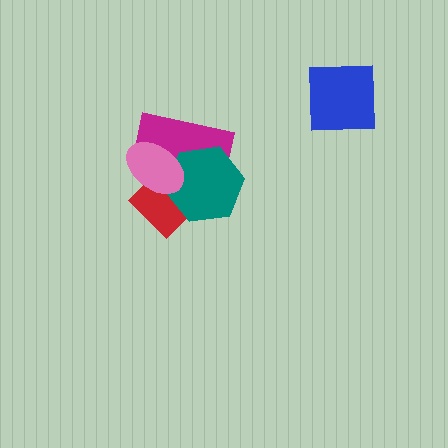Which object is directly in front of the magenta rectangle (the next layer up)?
The teal hexagon is directly in front of the magenta rectangle.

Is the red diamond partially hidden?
Yes, it is partially covered by another shape.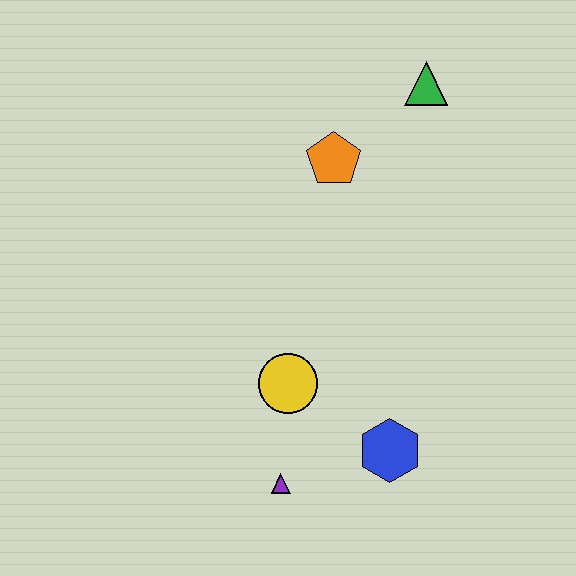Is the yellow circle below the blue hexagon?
No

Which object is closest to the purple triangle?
The yellow circle is closest to the purple triangle.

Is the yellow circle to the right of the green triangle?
No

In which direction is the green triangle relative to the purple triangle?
The green triangle is above the purple triangle.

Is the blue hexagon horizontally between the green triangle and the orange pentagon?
Yes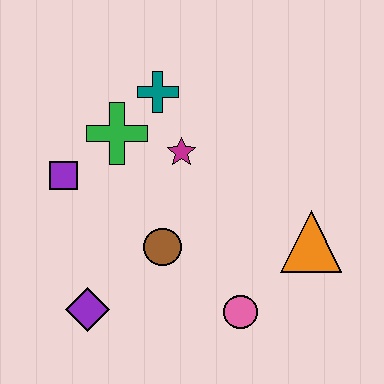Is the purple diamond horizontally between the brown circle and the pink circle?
No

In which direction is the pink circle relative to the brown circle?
The pink circle is to the right of the brown circle.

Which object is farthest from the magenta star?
The purple diamond is farthest from the magenta star.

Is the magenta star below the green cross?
Yes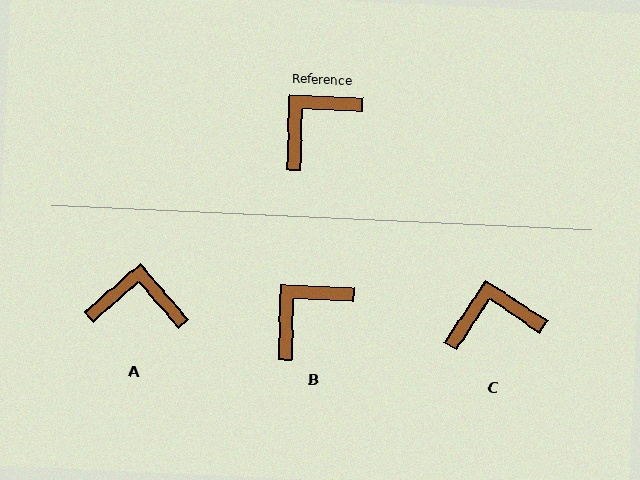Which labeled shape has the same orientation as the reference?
B.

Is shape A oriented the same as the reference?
No, it is off by about 48 degrees.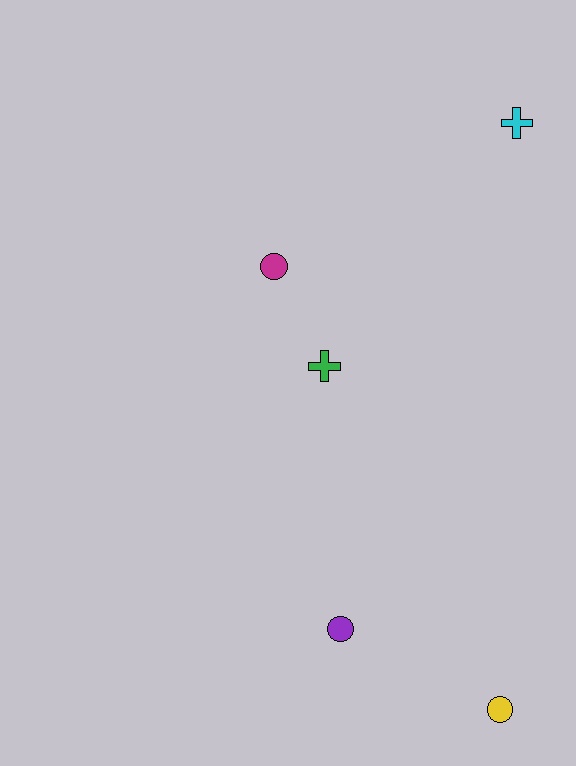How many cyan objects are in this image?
There is 1 cyan object.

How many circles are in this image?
There are 3 circles.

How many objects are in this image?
There are 5 objects.